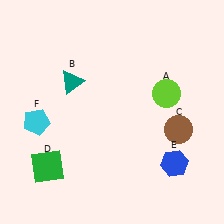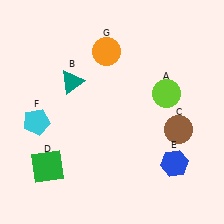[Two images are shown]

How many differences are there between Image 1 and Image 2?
There is 1 difference between the two images.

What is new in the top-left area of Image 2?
An orange circle (G) was added in the top-left area of Image 2.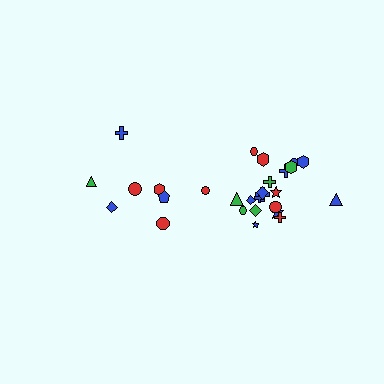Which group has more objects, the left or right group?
The right group.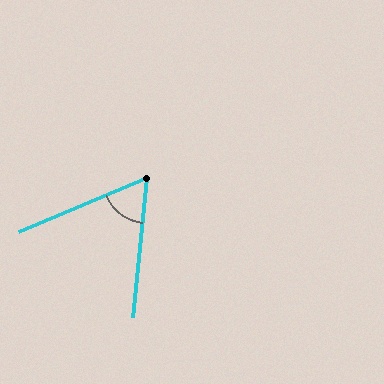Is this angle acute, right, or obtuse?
It is acute.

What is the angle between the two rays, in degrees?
Approximately 62 degrees.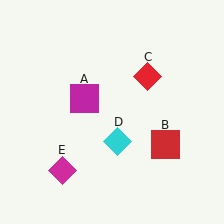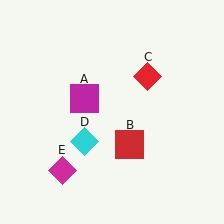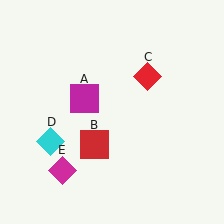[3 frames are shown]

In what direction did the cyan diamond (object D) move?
The cyan diamond (object D) moved left.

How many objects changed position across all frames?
2 objects changed position: red square (object B), cyan diamond (object D).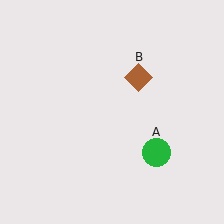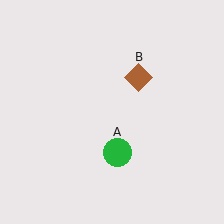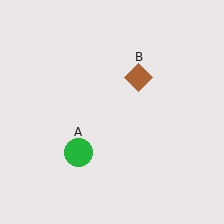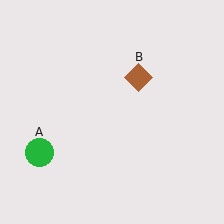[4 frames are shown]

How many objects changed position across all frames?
1 object changed position: green circle (object A).